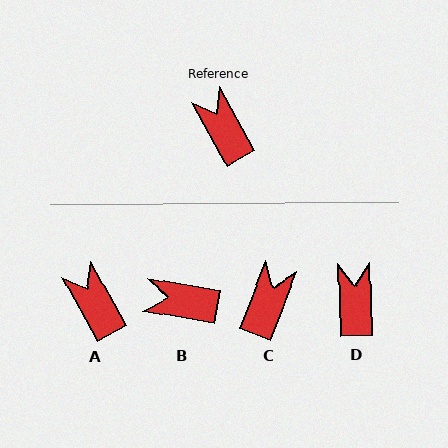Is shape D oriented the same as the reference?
No, it is off by about 27 degrees.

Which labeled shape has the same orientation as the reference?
A.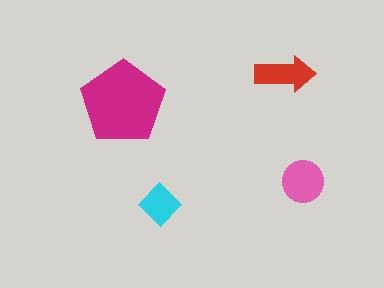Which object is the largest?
The magenta pentagon.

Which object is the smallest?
The cyan diamond.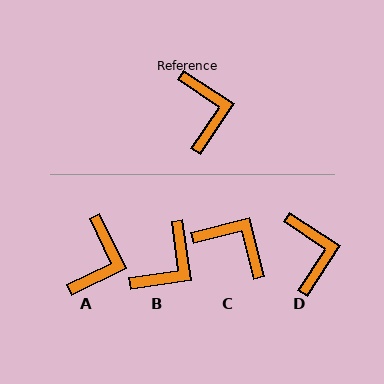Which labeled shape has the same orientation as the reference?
D.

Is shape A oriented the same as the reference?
No, it is off by about 31 degrees.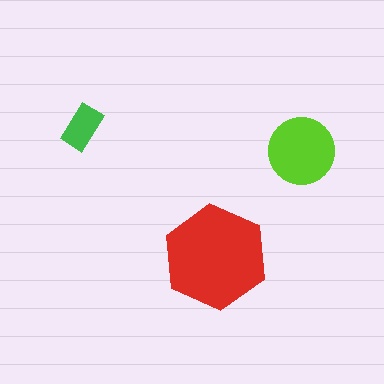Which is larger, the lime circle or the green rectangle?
The lime circle.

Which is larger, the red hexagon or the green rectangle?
The red hexagon.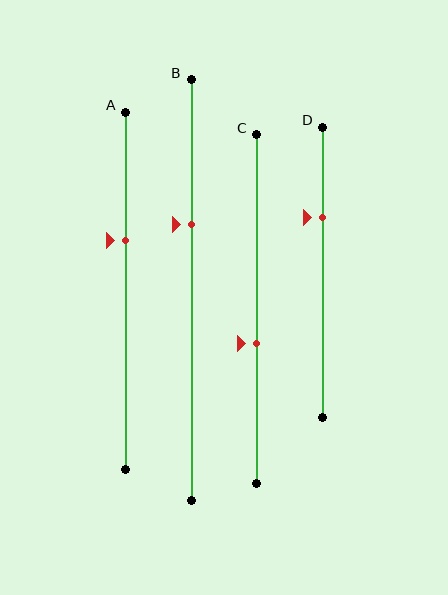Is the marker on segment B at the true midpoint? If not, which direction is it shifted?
No, the marker on segment B is shifted upward by about 16% of the segment length.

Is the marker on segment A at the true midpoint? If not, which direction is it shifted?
No, the marker on segment A is shifted upward by about 14% of the segment length.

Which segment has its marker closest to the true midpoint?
Segment C has its marker closest to the true midpoint.